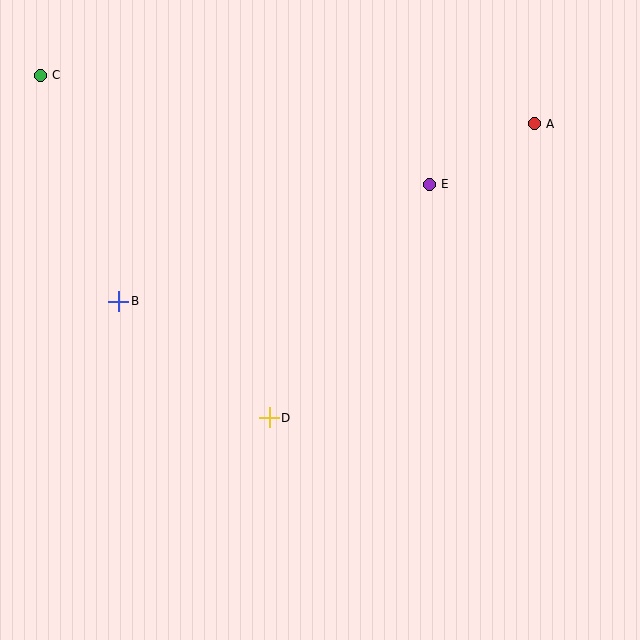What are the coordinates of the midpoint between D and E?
The midpoint between D and E is at (349, 301).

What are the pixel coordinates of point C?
Point C is at (40, 75).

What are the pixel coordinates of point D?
Point D is at (269, 418).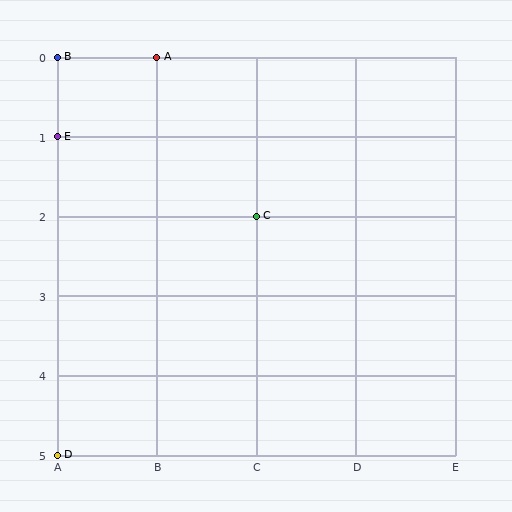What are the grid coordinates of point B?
Point B is at grid coordinates (A, 0).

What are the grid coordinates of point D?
Point D is at grid coordinates (A, 5).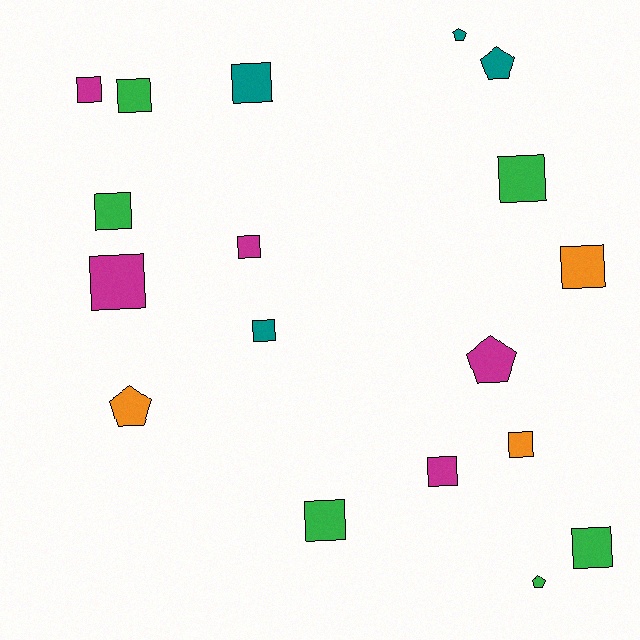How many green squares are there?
There are 5 green squares.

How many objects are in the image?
There are 18 objects.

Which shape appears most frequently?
Square, with 13 objects.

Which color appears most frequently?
Green, with 6 objects.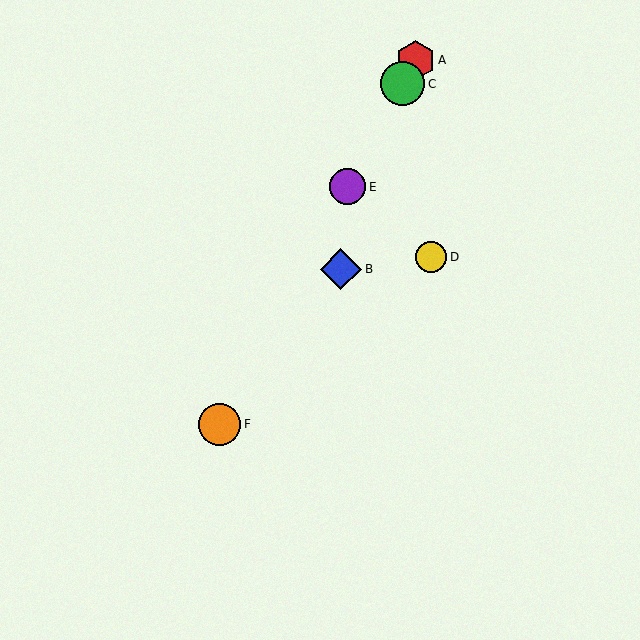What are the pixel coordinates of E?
Object E is at (347, 187).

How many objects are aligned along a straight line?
4 objects (A, C, E, F) are aligned along a straight line.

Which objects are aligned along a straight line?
Objects A, C, E, F are aligned along a straight line.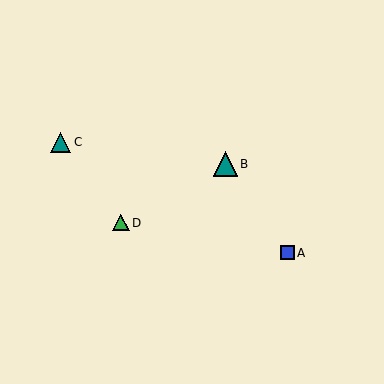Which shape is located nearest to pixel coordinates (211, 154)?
The teal triangle (labeled B) at (225, 164) is nearest to that location.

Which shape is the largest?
The teal triangle (labeled B) is the largest.